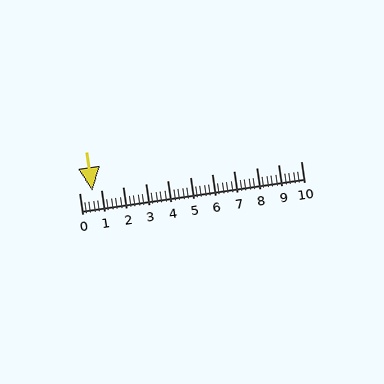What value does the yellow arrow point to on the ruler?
The yellow arrow points to approximately 0.6.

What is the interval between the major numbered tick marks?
The major tick marks are spaced 1 units apart.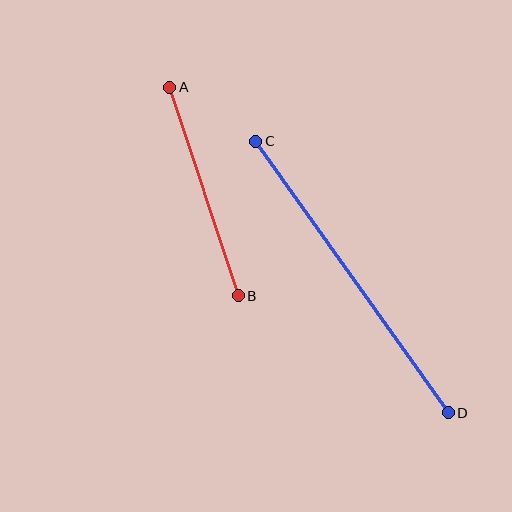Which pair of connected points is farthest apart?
Points C and D are farthest apart.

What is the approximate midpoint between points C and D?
The midpoint is at approximately (352, 277) pixels.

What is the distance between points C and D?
The distance is approximately 332 pixels.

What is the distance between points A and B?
The distance is approximately 220 pixels.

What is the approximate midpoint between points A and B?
The midpoint is at approximately (204, 192) pixels.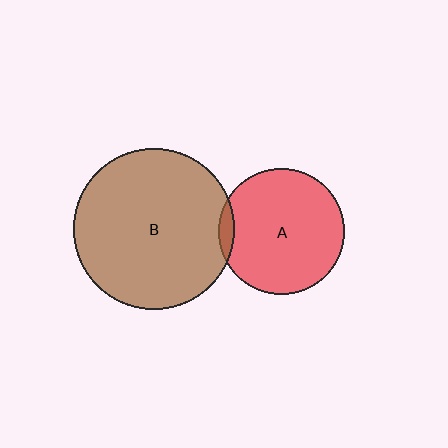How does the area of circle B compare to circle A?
Approximately 1.6 times.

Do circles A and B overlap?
Yes.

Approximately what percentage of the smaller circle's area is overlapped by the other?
Approximately 5%.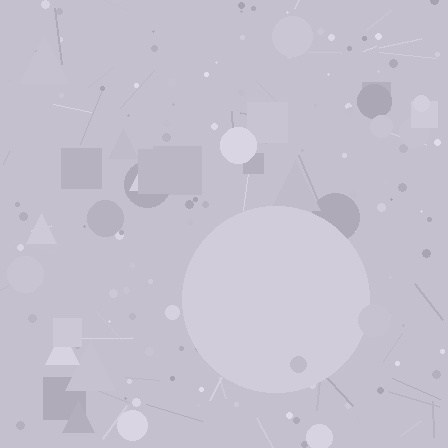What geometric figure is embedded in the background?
A circle is embedded in the background.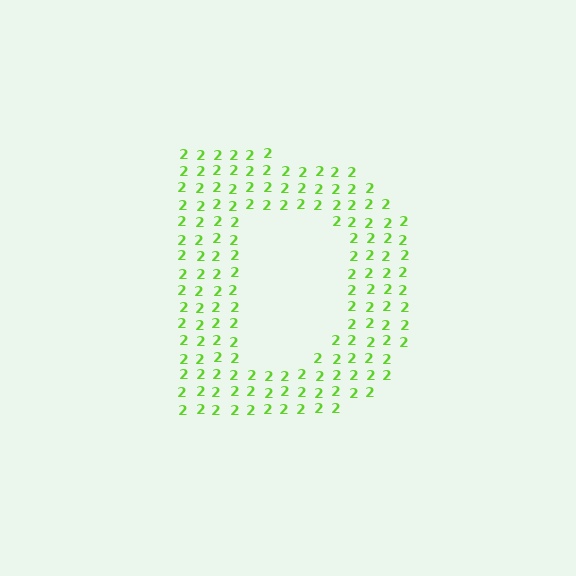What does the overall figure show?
The overall figure shows the letter D.